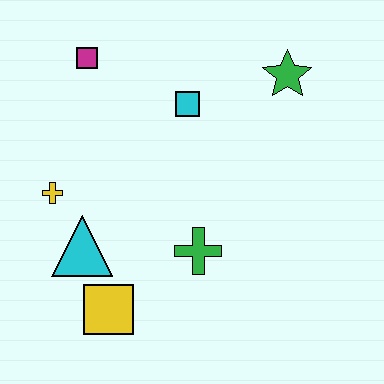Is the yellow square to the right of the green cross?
No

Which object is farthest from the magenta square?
The yellow square is farthest from the magenta square.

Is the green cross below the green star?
Yes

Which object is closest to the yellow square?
The cyan triangle is closest to the yellow square.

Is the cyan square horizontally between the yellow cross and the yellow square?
No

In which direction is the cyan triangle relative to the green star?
The cyan triangle is to the left of the green star.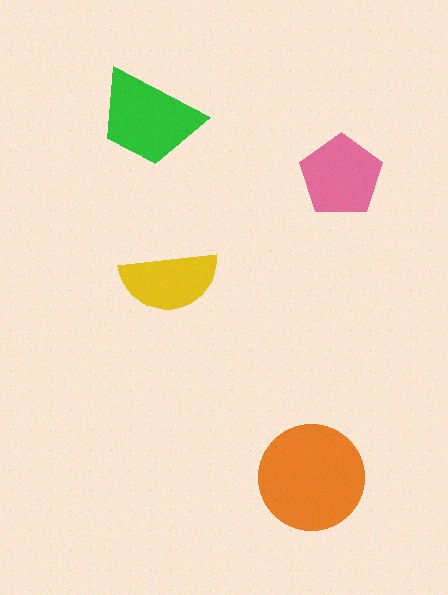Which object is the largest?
The orange circle.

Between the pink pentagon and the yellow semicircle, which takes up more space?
The pink pentagon.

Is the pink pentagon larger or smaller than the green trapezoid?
Smaller.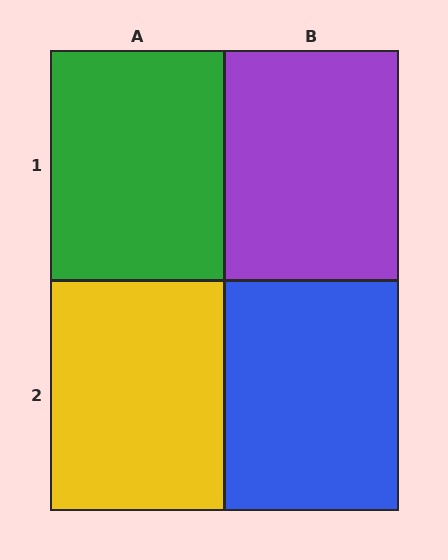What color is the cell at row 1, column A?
Green.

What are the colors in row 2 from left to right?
Yellow, blue.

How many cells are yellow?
1 cell is yellow.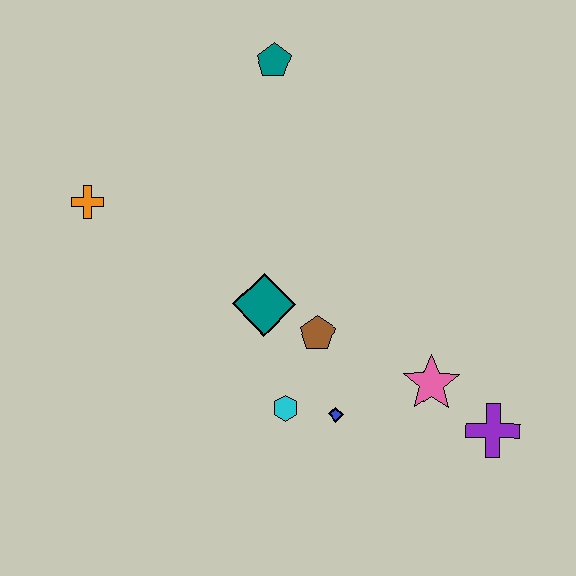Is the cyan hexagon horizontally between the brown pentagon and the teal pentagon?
Yes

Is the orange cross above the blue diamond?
Yes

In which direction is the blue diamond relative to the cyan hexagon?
The blue diamond is to the right of the cyan hexagon.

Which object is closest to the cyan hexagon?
The blue diamond is closest to the cyan hexagon.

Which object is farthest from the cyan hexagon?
The teal pentagon is farthest from the cyan hexagon.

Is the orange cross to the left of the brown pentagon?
Yes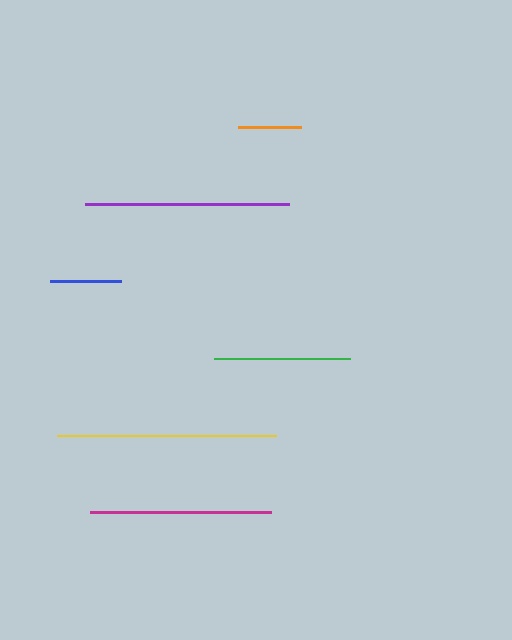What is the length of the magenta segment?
The magenta segment is approximately 182 pixels long.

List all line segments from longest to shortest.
From longest to shortest: yellow, purple, magenta, green, blue, orange.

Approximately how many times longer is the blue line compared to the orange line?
The blue line is approximately 1.1 times the length of the orange line.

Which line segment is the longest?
The yellow line is the longest at approximately 218 pixels.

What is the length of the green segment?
The green segment is approximately 137 pixels long.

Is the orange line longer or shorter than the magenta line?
The magenta line is longer than the orange line.